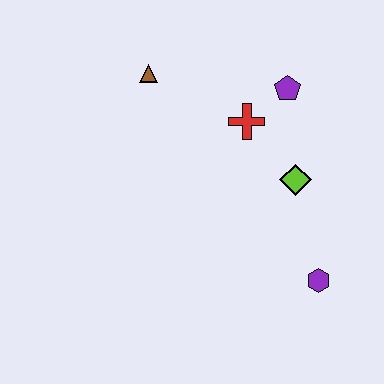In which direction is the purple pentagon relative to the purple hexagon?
The purple pentagon is above the purple hexagon.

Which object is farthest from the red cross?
The purple hexagon is farthest from the red cross.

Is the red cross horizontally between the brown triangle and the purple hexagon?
Yes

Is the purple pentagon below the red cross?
No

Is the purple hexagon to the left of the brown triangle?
No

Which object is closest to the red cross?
The purple pentagon is closest to the red cross.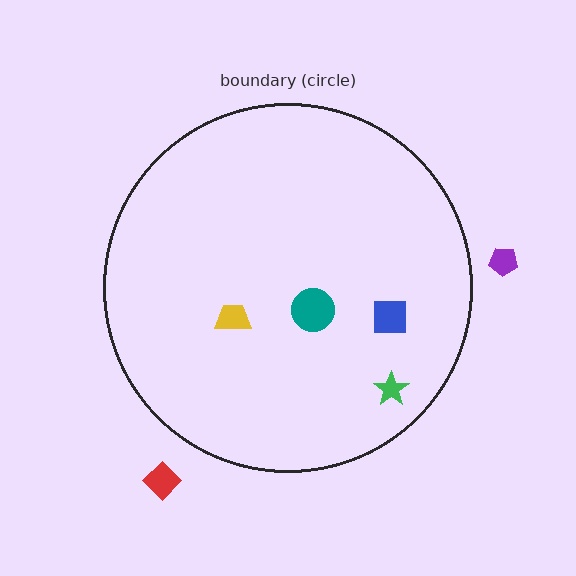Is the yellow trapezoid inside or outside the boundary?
Inside.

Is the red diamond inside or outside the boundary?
Outside.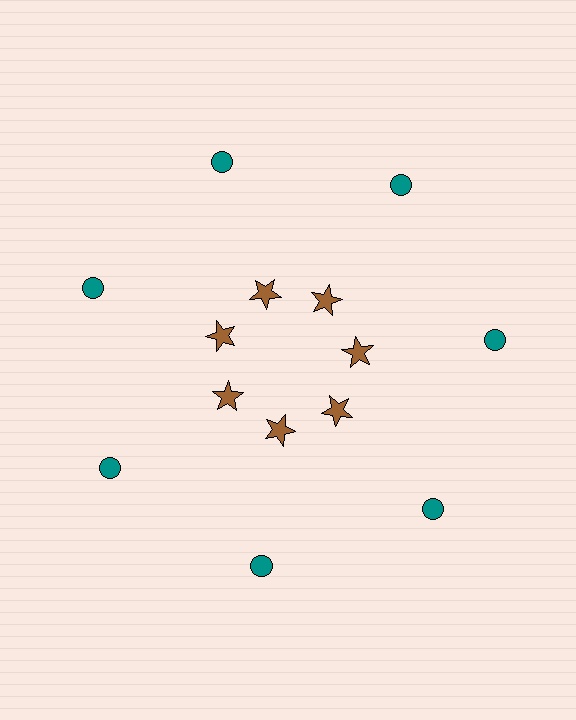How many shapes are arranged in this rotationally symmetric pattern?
There are 14 shapes, arranged in 7 groups of 2.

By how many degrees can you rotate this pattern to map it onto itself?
The pattern maps onto itself every 51 degrees of rotation.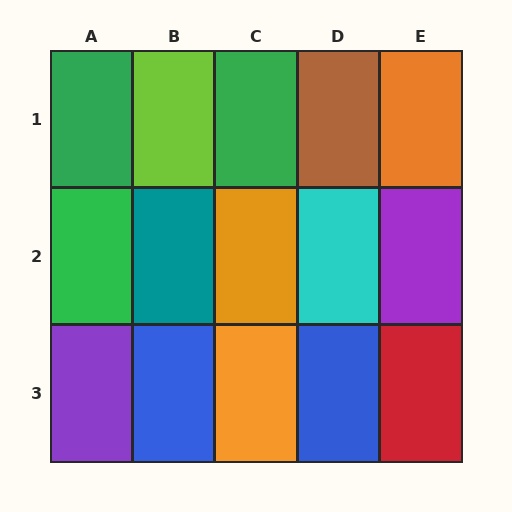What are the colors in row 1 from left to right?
Green, lime, green, brown, orange.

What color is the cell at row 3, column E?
Red.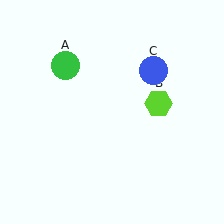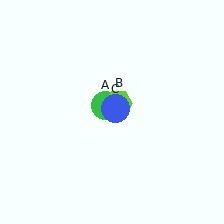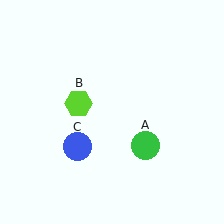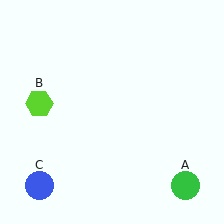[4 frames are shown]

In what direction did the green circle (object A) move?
The green circle (object A) moved down and to the right.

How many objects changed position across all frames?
3 objects changed position: green circle (object A), lime hexagon (object B), blue circle (object C).